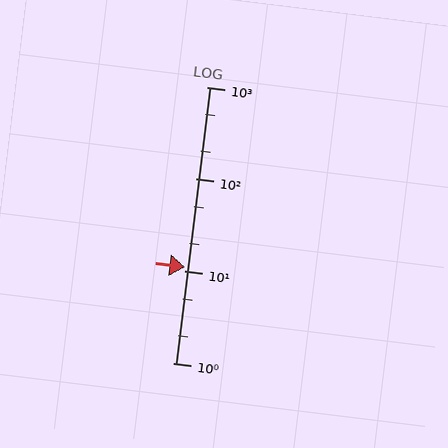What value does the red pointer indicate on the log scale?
The pointer indicates approximately 11.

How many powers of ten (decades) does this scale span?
The scale spans 3 decades, from 1 to 1000.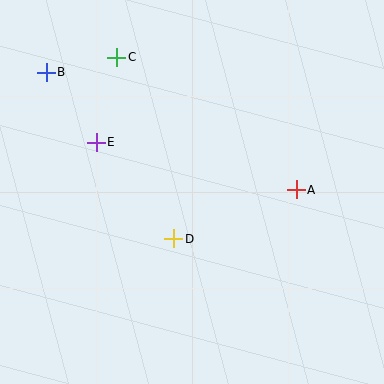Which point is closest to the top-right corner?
Point A is closest to the top-right corner.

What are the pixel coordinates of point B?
Point B is at (46, 72).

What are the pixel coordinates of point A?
Point A is at (296, 190).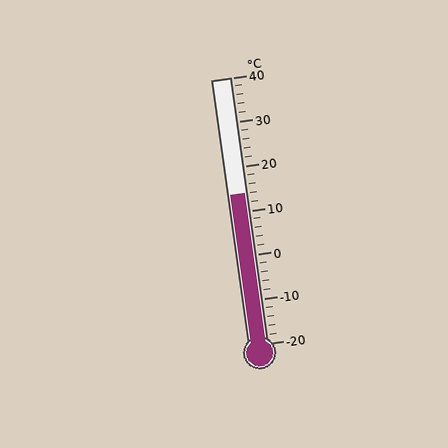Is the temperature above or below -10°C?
The temperature is above -10°C.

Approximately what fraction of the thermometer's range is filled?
The thermometer is filled to approximately 55% of its range.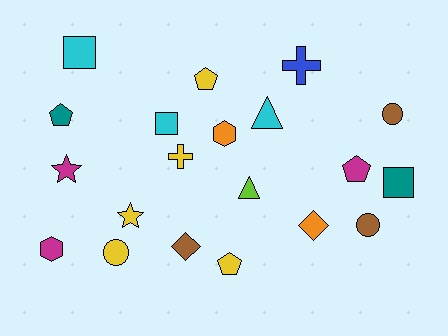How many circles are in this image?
There are 3 circles.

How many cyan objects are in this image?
There are 3 cyan objects.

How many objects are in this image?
There are 20 objects.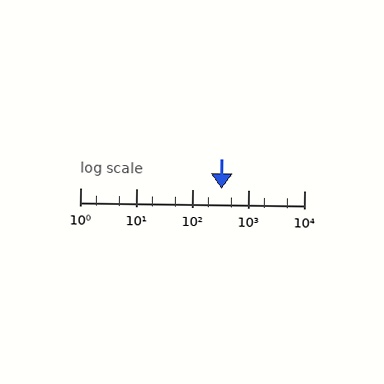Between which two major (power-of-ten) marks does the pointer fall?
The pointer is between 100 and 1000.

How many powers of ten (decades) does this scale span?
The scale spans 4 decades, from 1 to 10000.